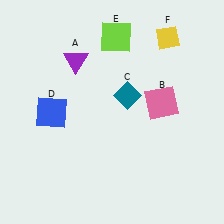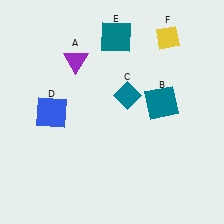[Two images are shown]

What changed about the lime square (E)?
In Image 1, E is lime. In Image 2, it changed to teal.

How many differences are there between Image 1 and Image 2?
There are 2 differences between the two images.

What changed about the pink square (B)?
In Image 1, B is pink. In Image 2, it changed to teal.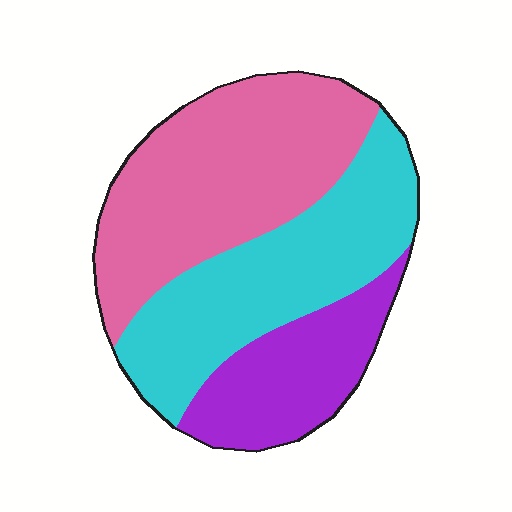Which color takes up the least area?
Purple, at roughly 20%.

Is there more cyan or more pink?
Pink.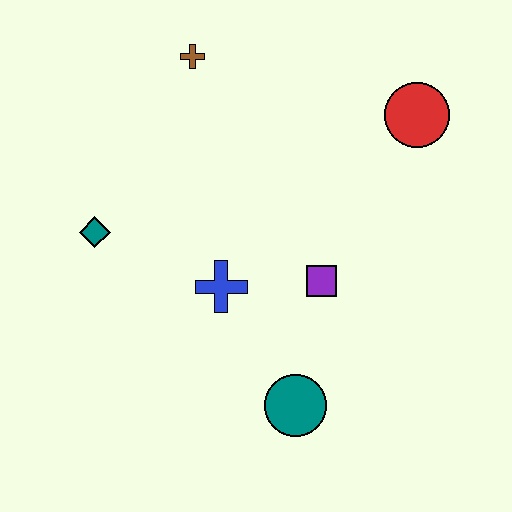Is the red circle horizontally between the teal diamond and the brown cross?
No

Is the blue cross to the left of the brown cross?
No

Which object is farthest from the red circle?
The teal diamond is farthest from the red circle.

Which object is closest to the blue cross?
The purple square is closest to the blue cross.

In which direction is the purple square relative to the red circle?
The purple square is below the red circle.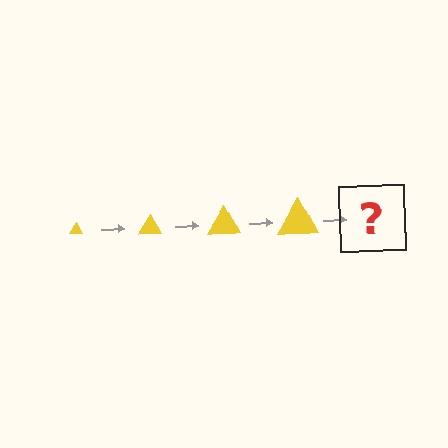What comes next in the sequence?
The next element should be a yellow triangle, larger than the previous one.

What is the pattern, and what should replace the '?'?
The pattern is that the triangle gets progressively larger each step. The '?' should be a yellow triangle, larger than the previous one.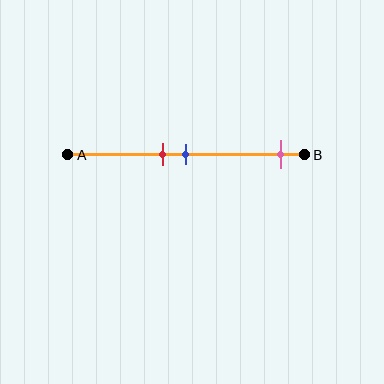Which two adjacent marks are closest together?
The red and blue marks are the closest adjacent pair.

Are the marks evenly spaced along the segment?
No, the marks are not evenly spaced.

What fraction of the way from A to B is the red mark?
The red mark is approximately 40% (0.4) of the way from A to B.